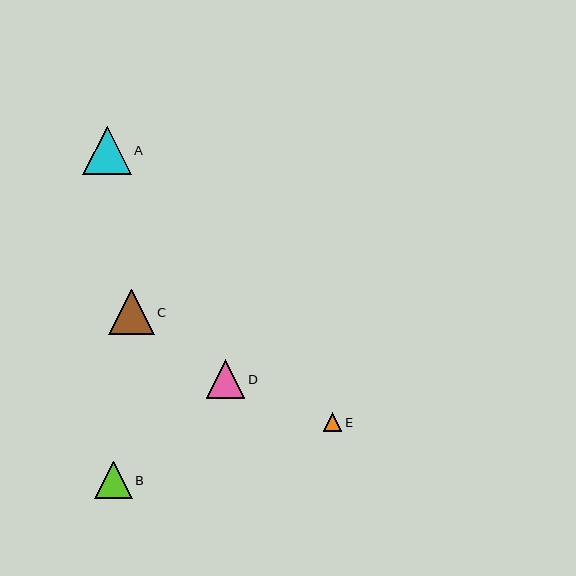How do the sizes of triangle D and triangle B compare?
Triangle D and triangle B are approximately the same size.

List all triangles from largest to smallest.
From largest to smallest: A, C, D, B, E.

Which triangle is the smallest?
Triangle E is the smallest with a size of approximately 18 pixels.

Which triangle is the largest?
Triangle A is the largest with a size of approximately 48 pixels.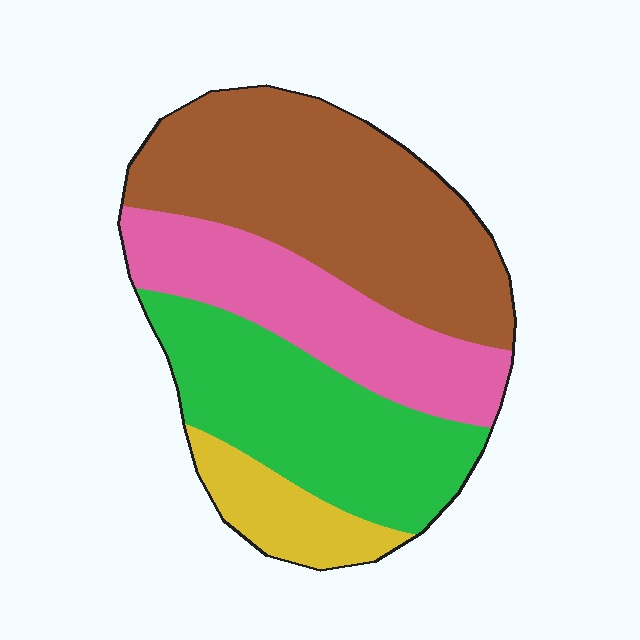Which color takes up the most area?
Brown, at roughly 40%.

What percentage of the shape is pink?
Pink covers 24% of the shape.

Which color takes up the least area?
Yellow, at roughly 10%.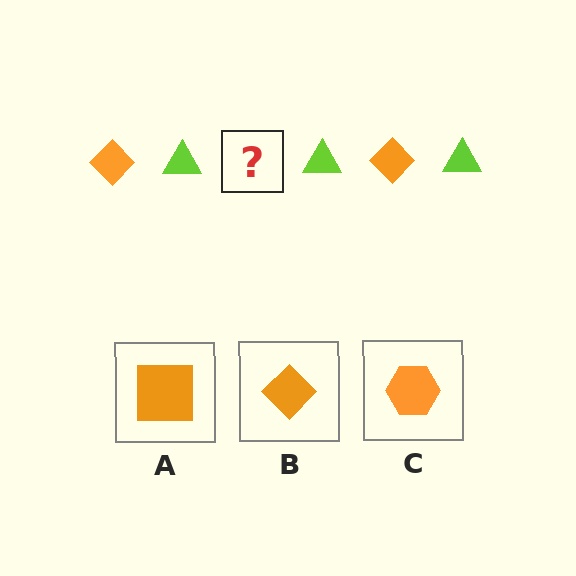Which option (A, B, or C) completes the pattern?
B.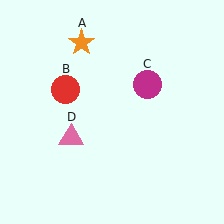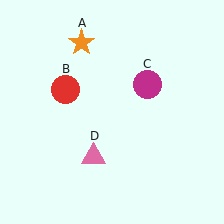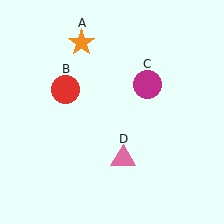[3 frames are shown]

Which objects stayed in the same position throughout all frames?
Orange star (object A) and red circle (object B) and magenta circle (object C) remained stationary.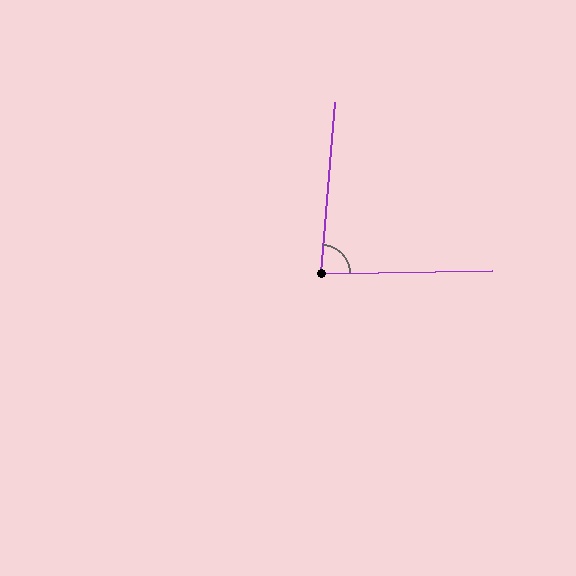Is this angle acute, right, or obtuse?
It is acute.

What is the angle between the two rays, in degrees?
Approximately 85 degrees.